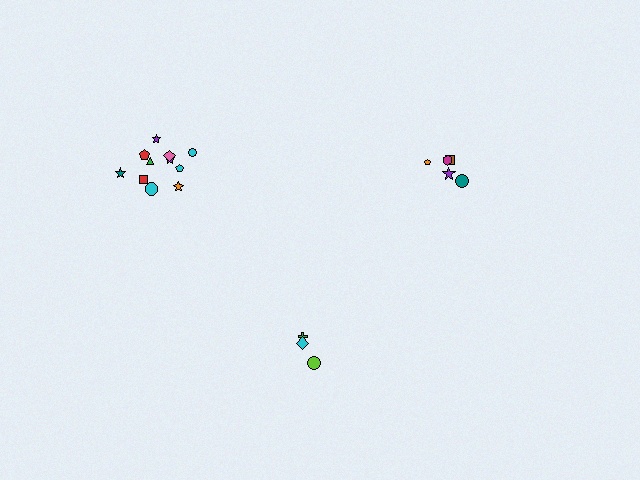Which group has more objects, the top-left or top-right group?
The top-left group.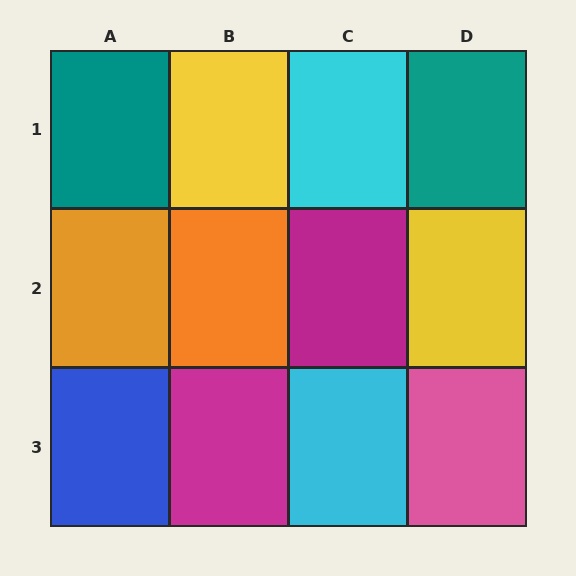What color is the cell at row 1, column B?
Yellow.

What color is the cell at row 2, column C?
Magenta.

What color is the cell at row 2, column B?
Orange.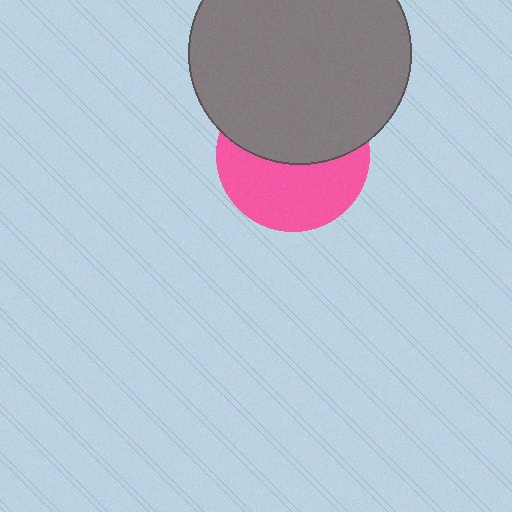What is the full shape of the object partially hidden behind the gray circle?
The partially hidden object is a pink circle.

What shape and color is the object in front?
The object in front is a gray circle.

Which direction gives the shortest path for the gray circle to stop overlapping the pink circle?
Moving up gives the shortest separation.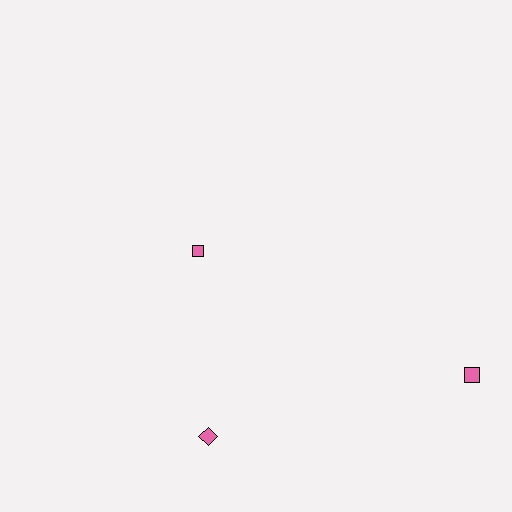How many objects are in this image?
There are 3 objects.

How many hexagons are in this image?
There are no hexagons.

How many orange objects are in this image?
There are no orange objects.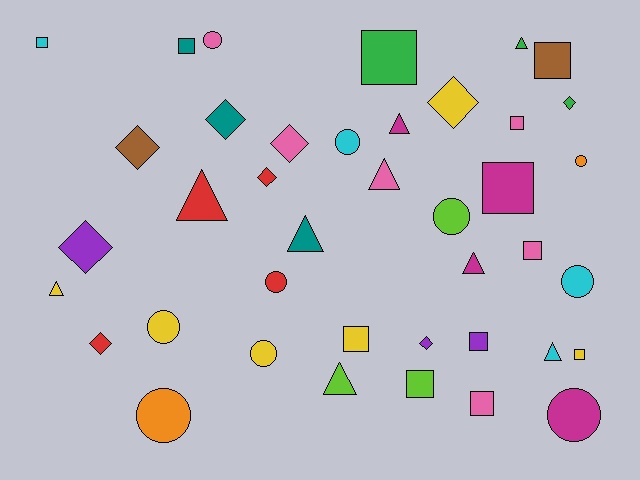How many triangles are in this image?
There are 9 triangles.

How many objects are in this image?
There are 40 objects.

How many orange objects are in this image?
There are 2 orange objects.